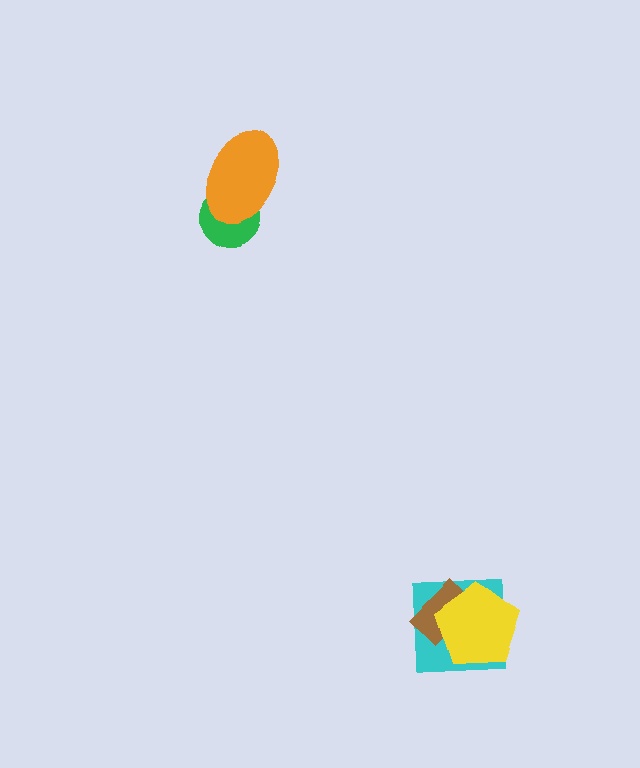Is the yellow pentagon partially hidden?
No, no other shape covers it.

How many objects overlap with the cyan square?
2 objects overlap with the cyan square.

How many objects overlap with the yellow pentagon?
2 objects overlap with the yellow pentagon.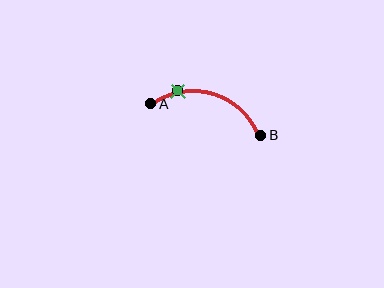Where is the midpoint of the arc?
The arc midpoint is the point on the curve farthest from the straight line joining A and B. It sits above that line.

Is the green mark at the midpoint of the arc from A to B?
No. The green mark lies on the arc but is closer to endpoint A. The arc midpoint would be at the point on the curve equidistant along the arc from both A and B.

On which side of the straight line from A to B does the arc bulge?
The arc bulges above the straight line connecting A and B.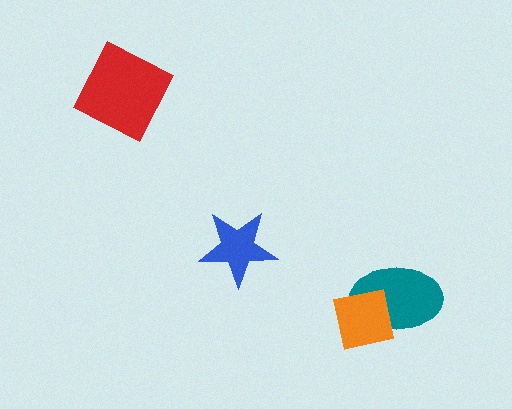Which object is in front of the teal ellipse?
The orange square is in front of the teal ellipse.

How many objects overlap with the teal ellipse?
1 object overlaps with the teal ellipse.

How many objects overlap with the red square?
0 objects overlap with the red square.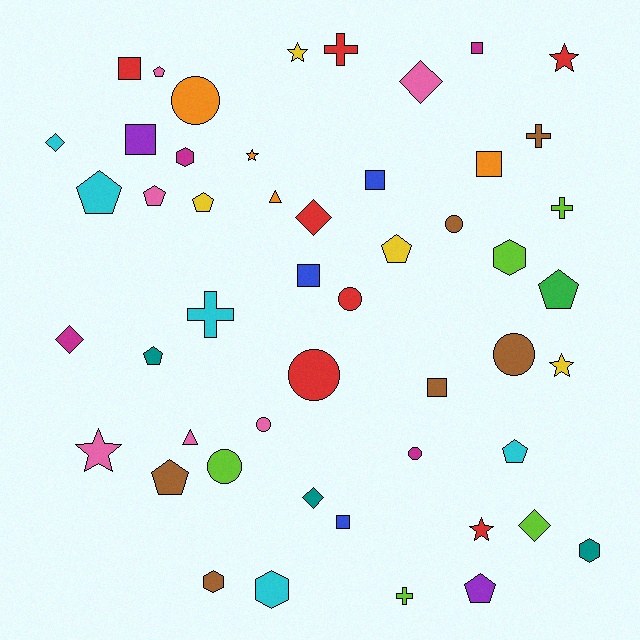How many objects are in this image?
There are 50 objects.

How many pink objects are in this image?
There are 6 pink objects.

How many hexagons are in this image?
There are 5 hexagons.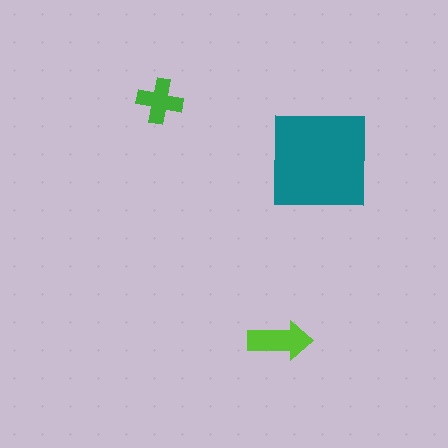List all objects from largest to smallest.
The teal square, the lime arrow, the green cross.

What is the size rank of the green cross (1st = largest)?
3rd.